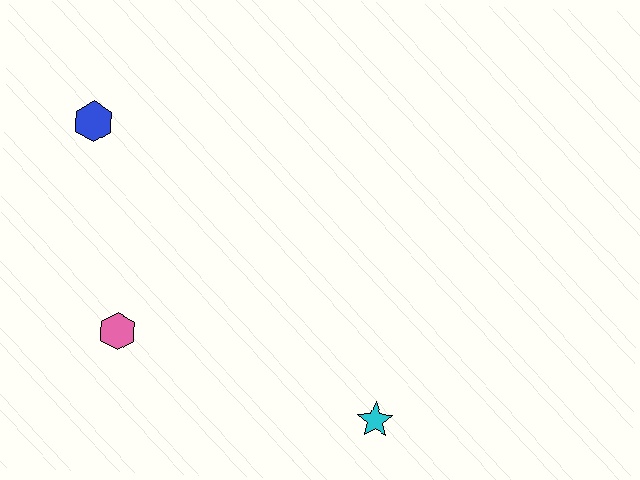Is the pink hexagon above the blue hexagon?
No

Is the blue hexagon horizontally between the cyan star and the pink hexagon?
No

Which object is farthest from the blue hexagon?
The cyan star is farthest from the blue hexagon.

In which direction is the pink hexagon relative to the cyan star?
The pink hexagon is to the left of the cyan star.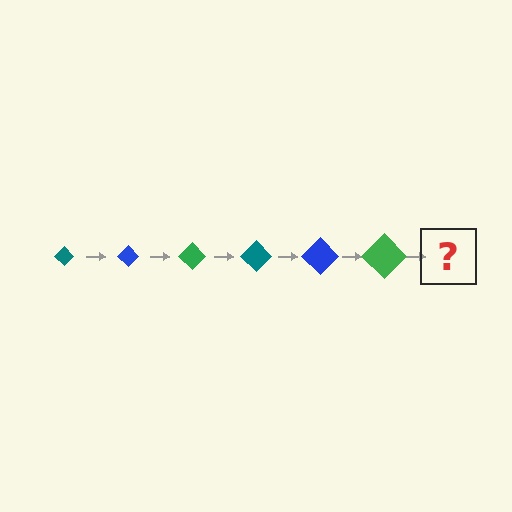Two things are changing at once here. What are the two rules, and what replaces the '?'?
The two rules are that the diamond grows larger each step and the color cycles through teal, blue, and green. The '?' should be a teal diamond, larger than the previous one.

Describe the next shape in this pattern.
It should be a teal diamond, larger than the previous one.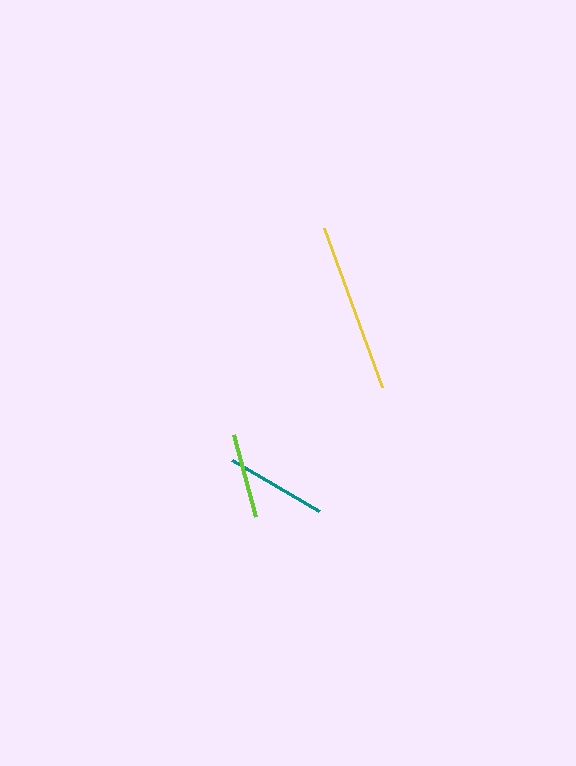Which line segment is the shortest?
The lime line is the shortest at approximately 84 pixels.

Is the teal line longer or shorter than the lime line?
The teal line is longer than the lime line.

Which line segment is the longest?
The yellow line is the longest at approximately 169 pixels.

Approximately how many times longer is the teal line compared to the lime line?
The teal line is approximately 1.2 times the length of the lime line.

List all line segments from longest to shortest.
From longest to shortest: yellow, teal, lime.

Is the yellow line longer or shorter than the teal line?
The yellow line is longer than the teal line.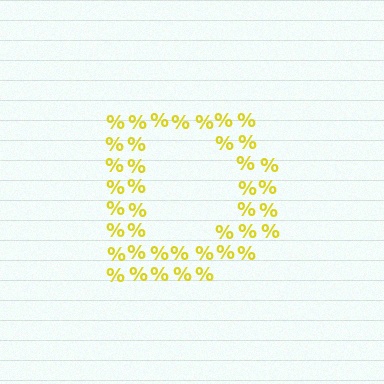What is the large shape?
The large shape is the letter D.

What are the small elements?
The small elements are percent signs.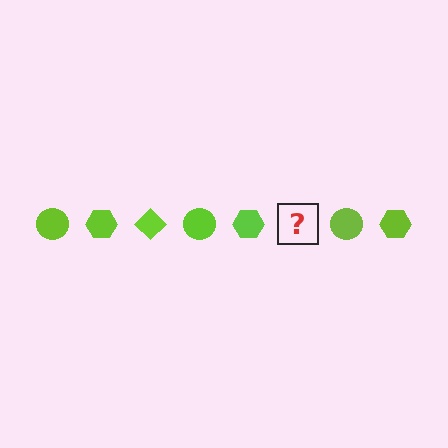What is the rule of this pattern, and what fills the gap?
The rule is that the pattern cycles through circle, hexagon, diamond shapes in lime. The gap should be filled with a lime diamond.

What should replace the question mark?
The question mark should be replaced with a lime diamond.